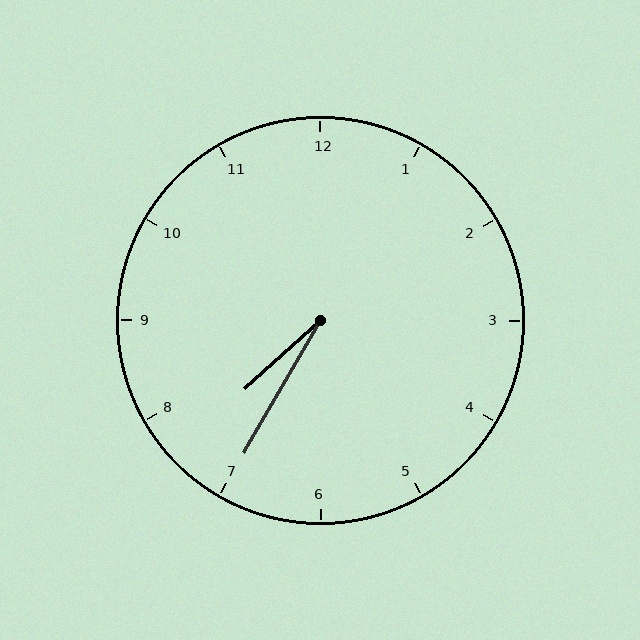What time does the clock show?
7:35.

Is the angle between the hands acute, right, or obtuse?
It is acute.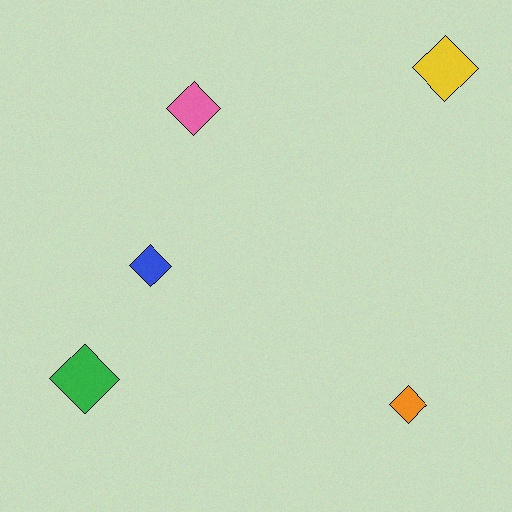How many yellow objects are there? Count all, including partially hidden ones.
There is 1 yellow object.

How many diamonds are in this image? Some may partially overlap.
There are 5 diamonds.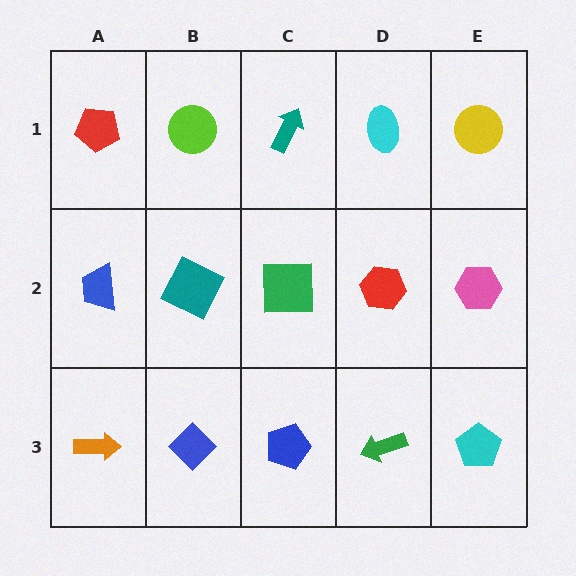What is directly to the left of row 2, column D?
A green square.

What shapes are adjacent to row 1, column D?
A red hexagon (row 2, column D), a teal arrow (row 1, column C), a yellow circle (row 1, column E).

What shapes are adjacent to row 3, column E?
A pink hexagon (row 2, column E), a green arrow (row 3, column D).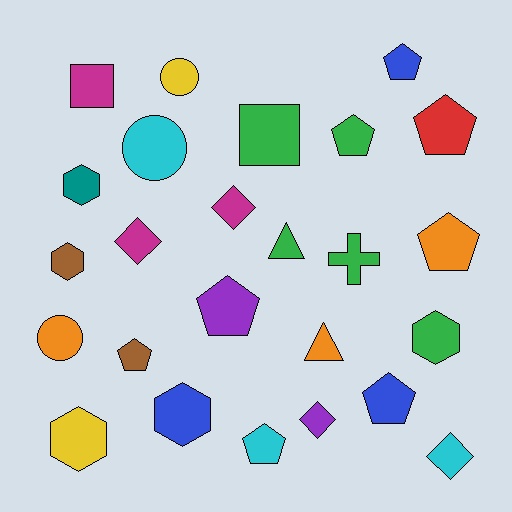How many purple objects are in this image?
There are 2 purple objects.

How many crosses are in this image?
There is 1 cross.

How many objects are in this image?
There are 25 objects.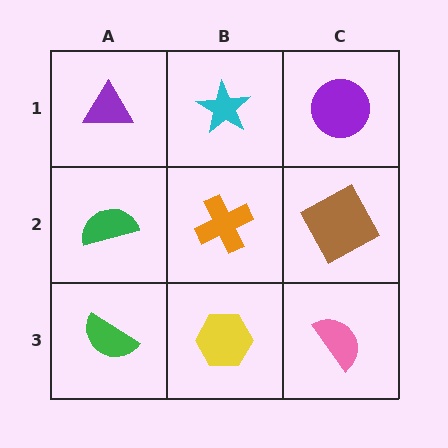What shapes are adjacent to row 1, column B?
An orange cross (row 2, column B), a purple triangle (row 1, column A), a purple circle (row 1, column C).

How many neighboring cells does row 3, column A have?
2.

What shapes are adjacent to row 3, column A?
A green semicircle (row 2, column A), a yellow hexagon (row 3, column B).